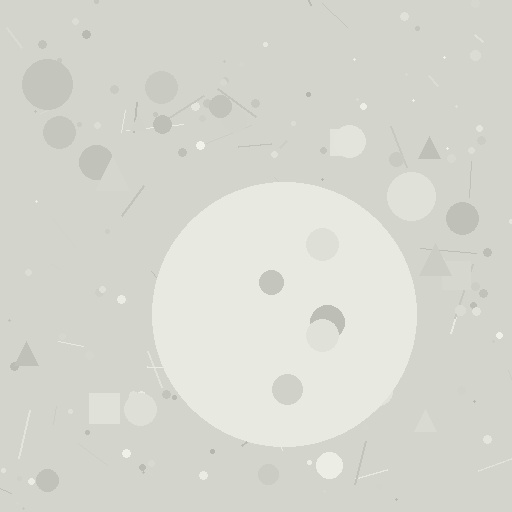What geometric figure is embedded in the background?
A circle is embedded in the background.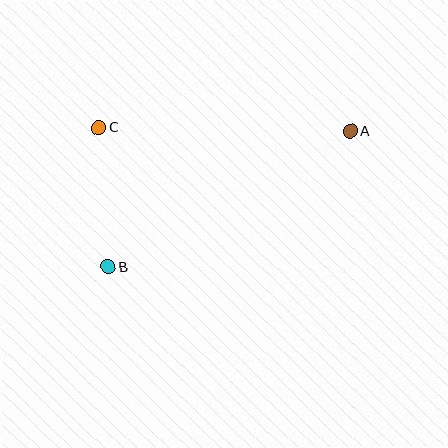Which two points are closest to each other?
Points B and C are closest to each other.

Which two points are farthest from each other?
Points A and B are farthest from each other.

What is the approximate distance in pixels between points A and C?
The distance between A and C is approximately 251 pixels.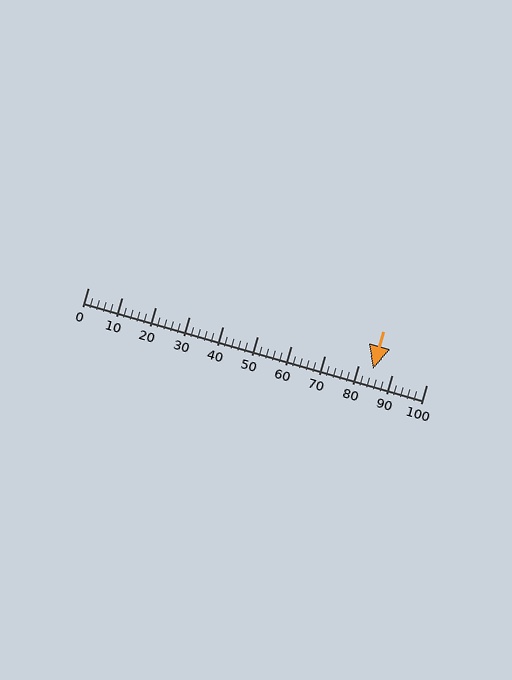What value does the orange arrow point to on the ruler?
The orange arrow points to approximately 84.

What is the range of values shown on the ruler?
The ruler shows values from 0 to 100.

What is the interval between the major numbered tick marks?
The major tick marks are spaced 10 units apart.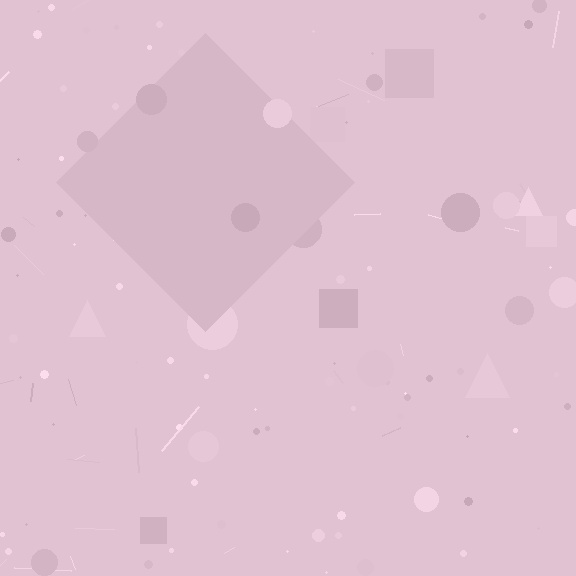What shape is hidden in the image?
A diamond is hidden in the image.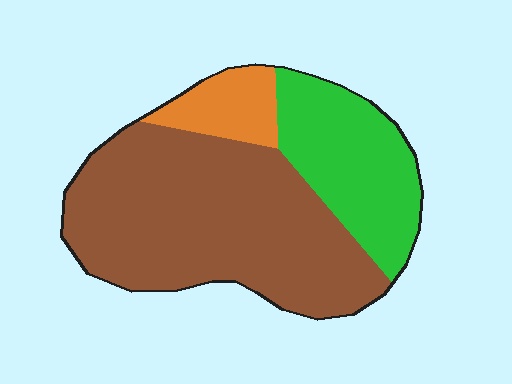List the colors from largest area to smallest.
From largest to smallest: brown, green, orange.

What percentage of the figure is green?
Green takes up about one quarter (1/4) of the figure.